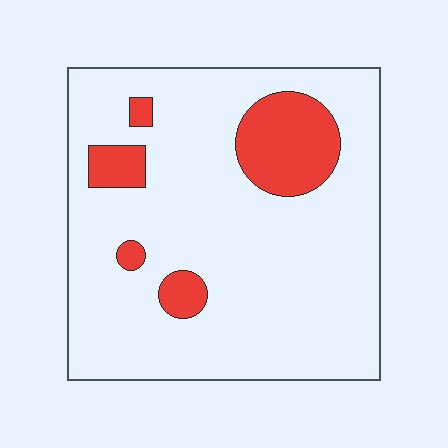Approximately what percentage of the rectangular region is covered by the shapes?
Approximately 15%.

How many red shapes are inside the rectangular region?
5.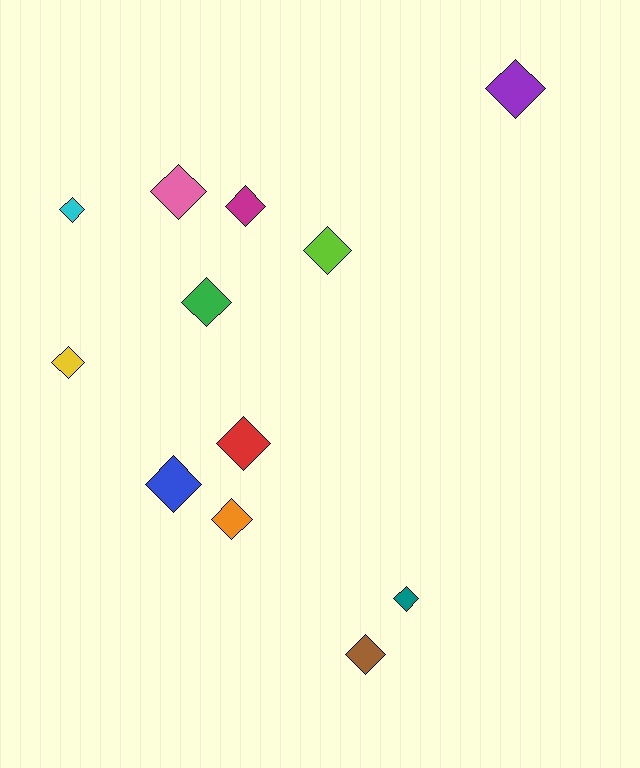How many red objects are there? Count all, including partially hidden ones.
There is 1 red object.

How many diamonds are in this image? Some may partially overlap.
There are 12 diamonds.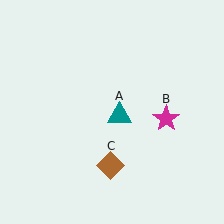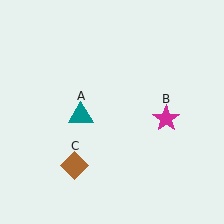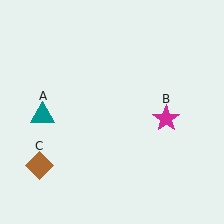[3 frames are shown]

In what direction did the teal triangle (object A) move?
The teal triangle (object A) moved left.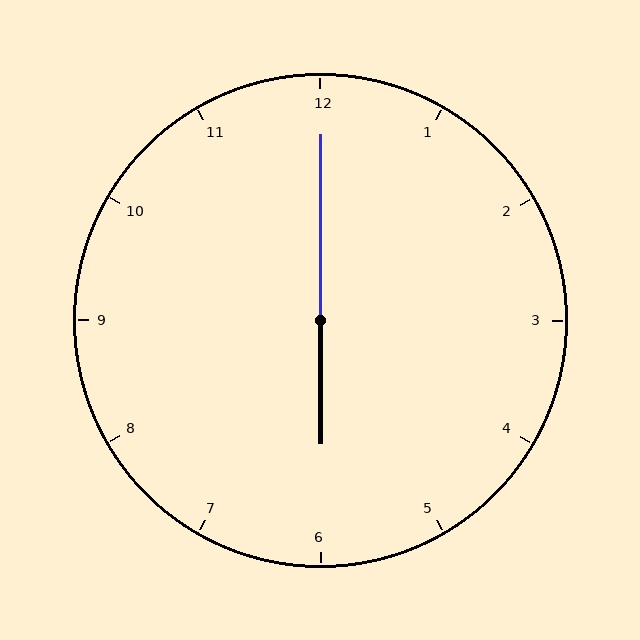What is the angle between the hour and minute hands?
Approximately 180 degrees.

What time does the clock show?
6:00.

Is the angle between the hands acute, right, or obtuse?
It is obtuse.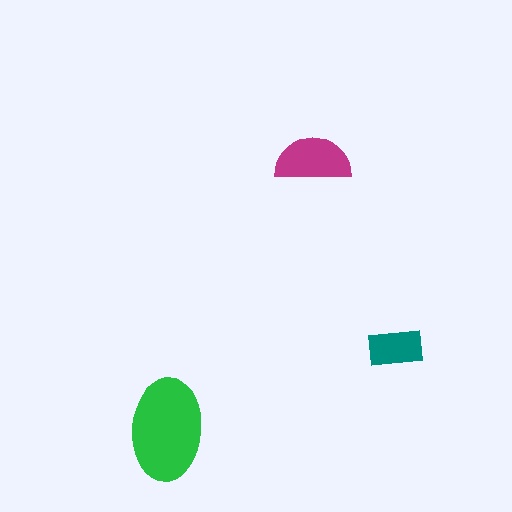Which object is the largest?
The green ellipse.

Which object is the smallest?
The teal rectangle.